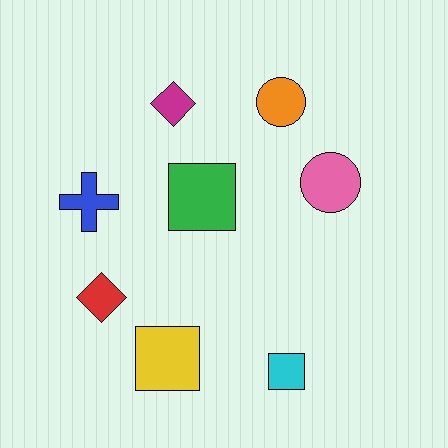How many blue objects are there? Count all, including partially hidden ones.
There is 1 blue object.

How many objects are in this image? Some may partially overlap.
There are 8 objects.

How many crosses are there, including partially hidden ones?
There is 1 cross.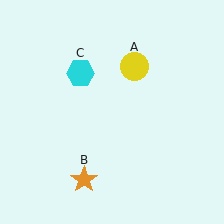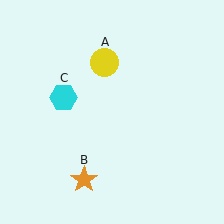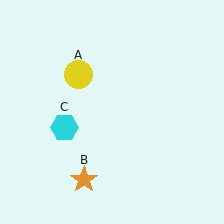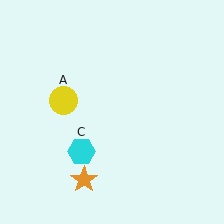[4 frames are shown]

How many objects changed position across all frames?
2 objects changed position: yellow circle (object A), cyan hexagon (object C).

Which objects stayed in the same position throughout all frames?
Orange star (object B) remained stationary.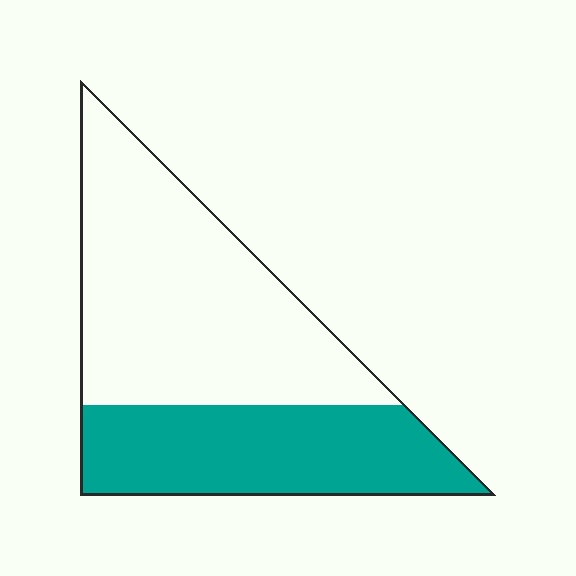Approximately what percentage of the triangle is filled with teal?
Approximately 40%.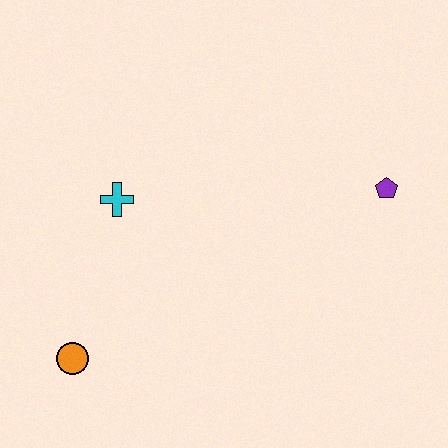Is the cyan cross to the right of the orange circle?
Yes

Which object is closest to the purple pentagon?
The cyan cross is closest to the purple pentagon.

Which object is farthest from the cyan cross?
The purple pentagon is farthest from the cyan cross.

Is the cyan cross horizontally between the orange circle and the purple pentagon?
Yes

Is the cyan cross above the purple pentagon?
No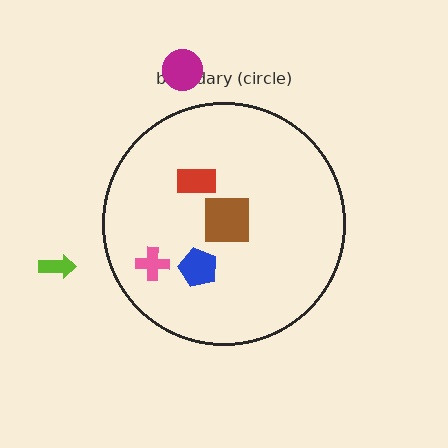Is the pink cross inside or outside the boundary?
Inside.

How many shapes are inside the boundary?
4 inside, 2 outside.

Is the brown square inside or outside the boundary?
Inside.